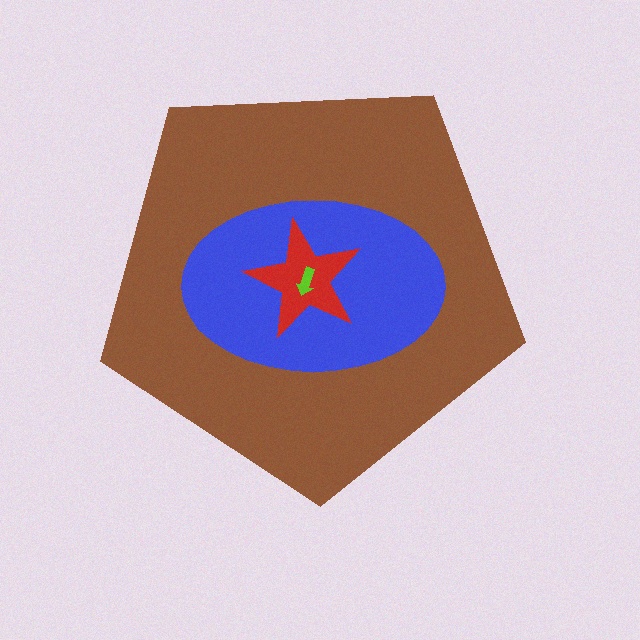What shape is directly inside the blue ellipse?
The red star.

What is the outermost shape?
The brown pentagon.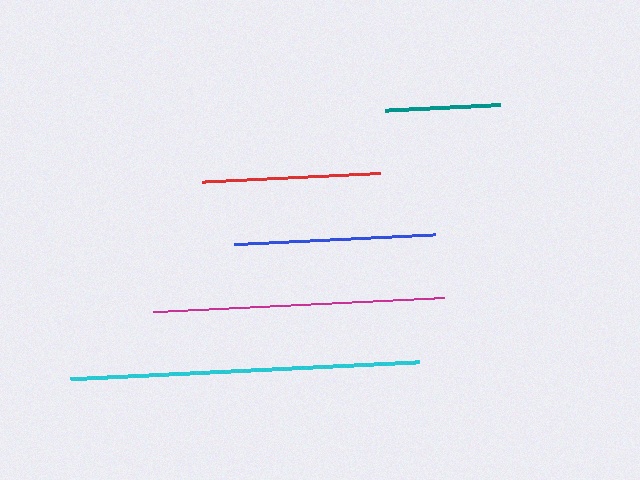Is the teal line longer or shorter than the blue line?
The blue line is longer than the teal line.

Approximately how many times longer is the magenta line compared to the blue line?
The magenta line is approximately 1.4 times the length of the blue line.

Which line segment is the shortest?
The teal line is the shortest at approximately 115 pixels.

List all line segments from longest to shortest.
From longest to shortest: cyan, magenta, blue, red, teal.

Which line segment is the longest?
The cyan line is the longest at approximately 349 pixels.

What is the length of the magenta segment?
The magenta segment is approximately 291 pixels long.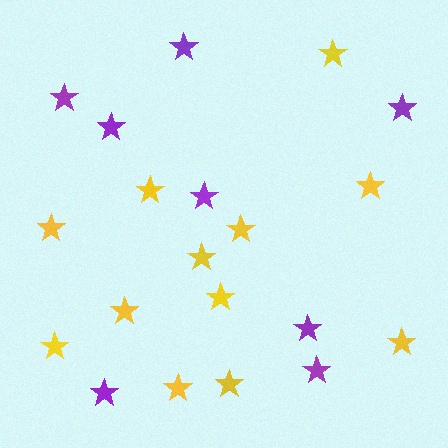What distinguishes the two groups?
There are 2 groups: one group of yellow stars (12) and one group of purple stars (8).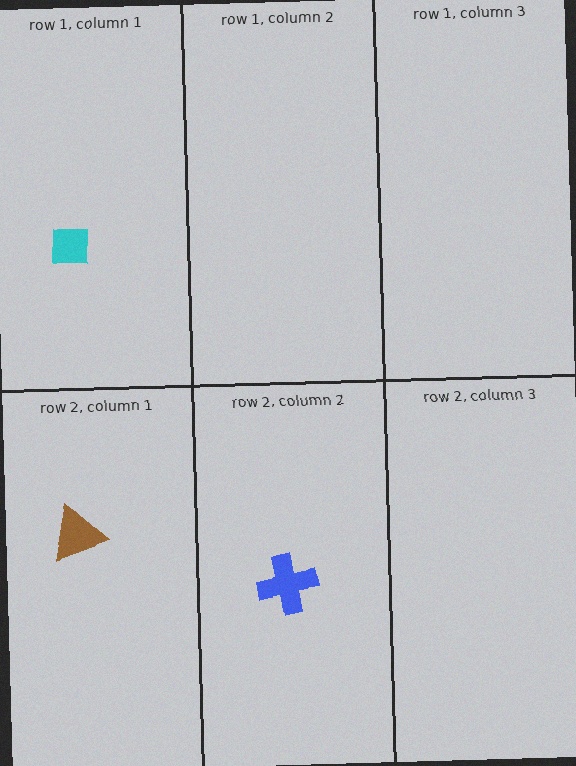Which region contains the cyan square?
The row 1, column 1 region.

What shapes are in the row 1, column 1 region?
The cyan square.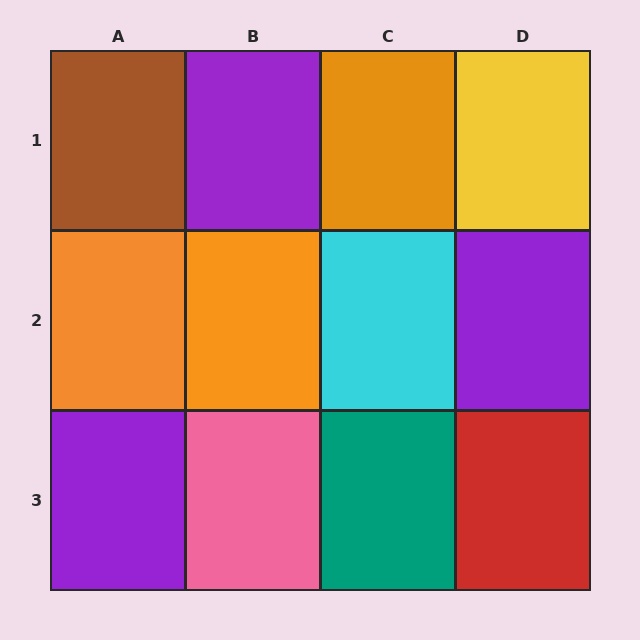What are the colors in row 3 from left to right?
Purple, pink, teal, red.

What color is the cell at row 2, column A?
Orange.